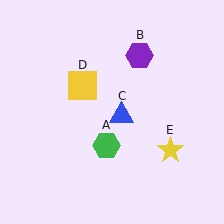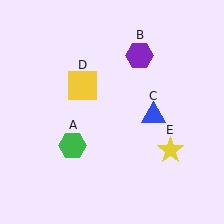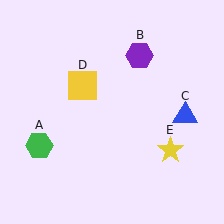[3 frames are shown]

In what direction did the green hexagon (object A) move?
The green hexagon (object A) moved left.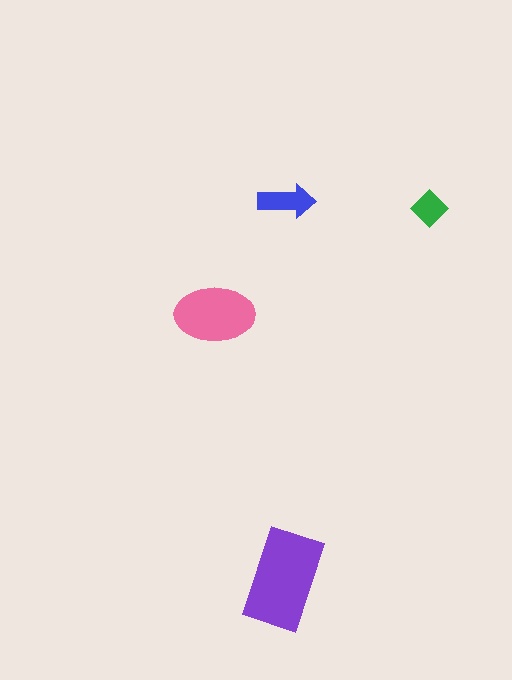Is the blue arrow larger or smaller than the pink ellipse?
Smaller.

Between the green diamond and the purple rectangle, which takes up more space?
The purple rectangle.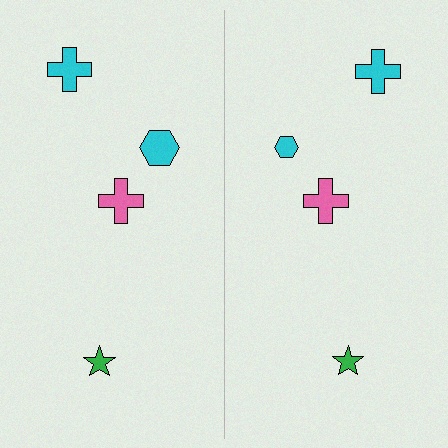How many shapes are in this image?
There are 8 shapes in this image.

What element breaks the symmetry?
The cyan hexagon on the right side has a different size than its mirror counterpart.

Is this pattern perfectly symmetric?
No, the pattern is not perfectly symmetric. The cyan hexagon on the right side has a different size than its mirror counterpart.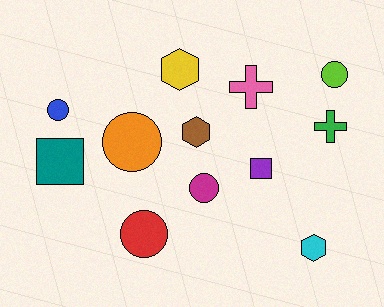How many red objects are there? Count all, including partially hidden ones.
There is 1 red object.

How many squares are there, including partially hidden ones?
There are 2 squares.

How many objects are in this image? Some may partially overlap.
There are 12 objects.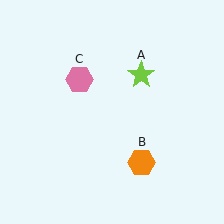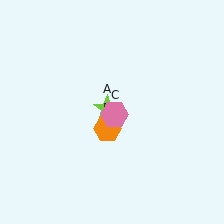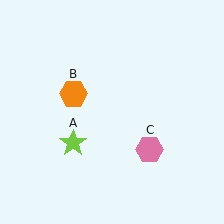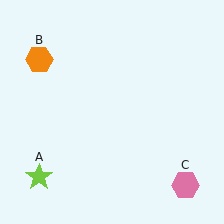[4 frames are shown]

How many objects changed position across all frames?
3 objects changed position: lime star (object A), orange hexagon (object B), pink hexagon (object C).